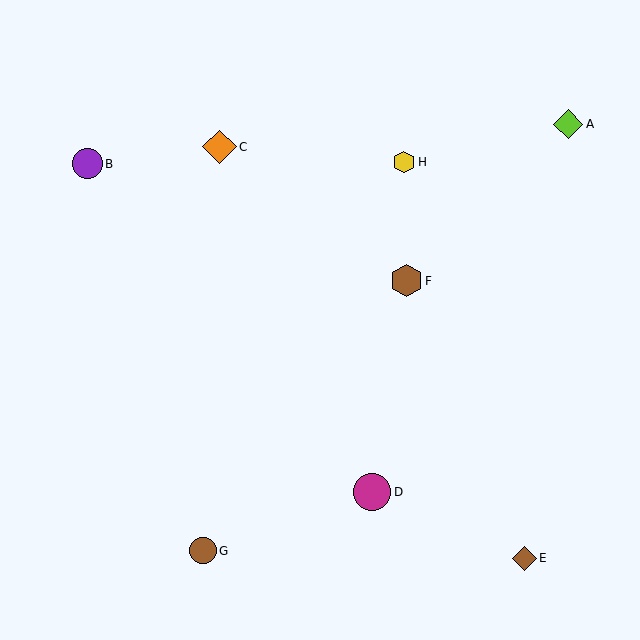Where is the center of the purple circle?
The center of the purple circle is at (87, 164).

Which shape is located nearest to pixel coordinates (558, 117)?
The lime diamond (labeled A) at (568, 124) is nearest to that location.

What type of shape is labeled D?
Shape D is a magenta circle.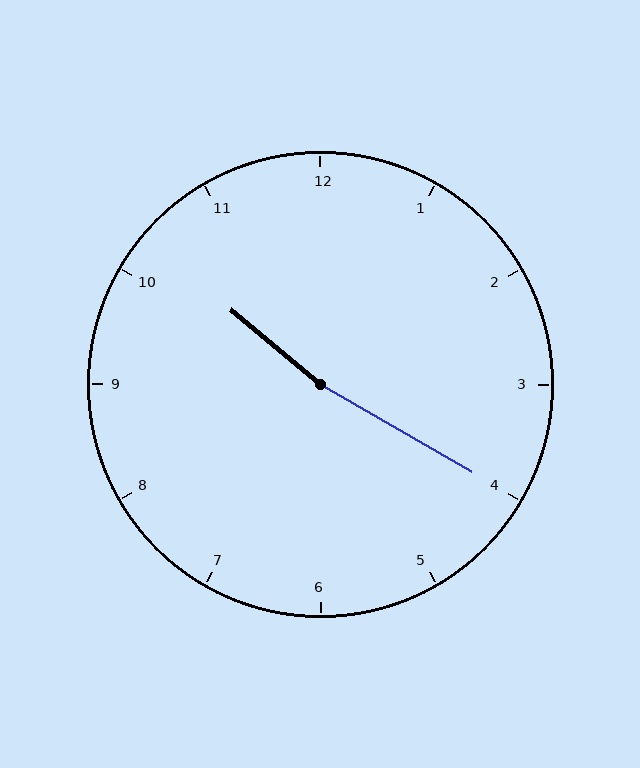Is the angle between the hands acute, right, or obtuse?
It is obtuse.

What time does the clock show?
10:20.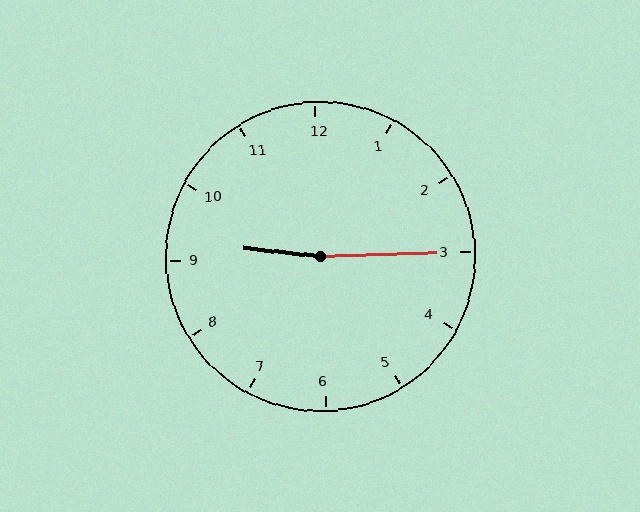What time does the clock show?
9:15.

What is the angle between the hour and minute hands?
Approximately 172 degrees.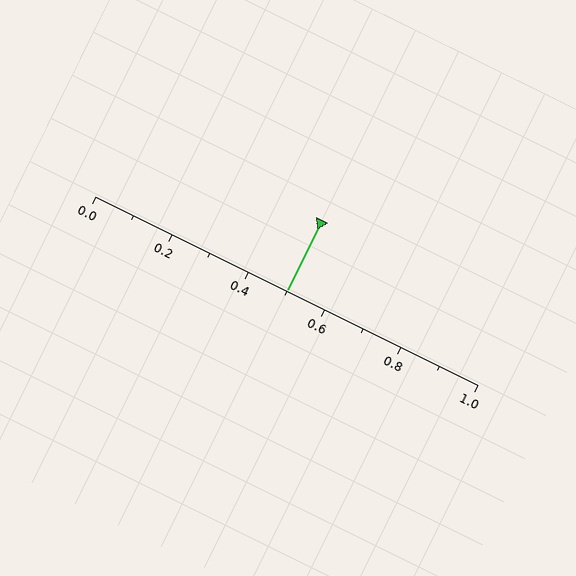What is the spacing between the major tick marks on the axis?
The major ticks are spaced 0.2 apart.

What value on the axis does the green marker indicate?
The marker indicates approximately 0.5.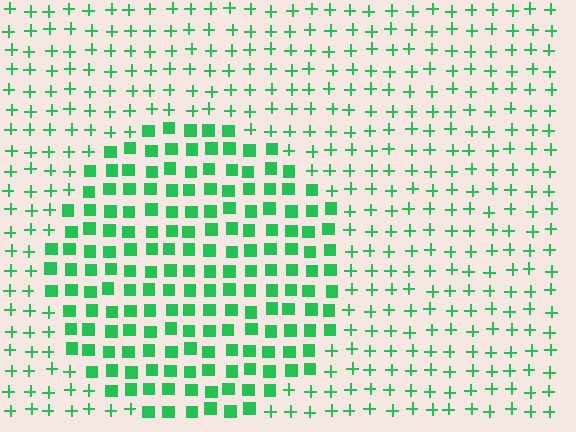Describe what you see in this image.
The image is filled with small green elements arranged in a uniform grid. A circle-shaped region contains squares, while the surrounding area contains plus signs. The boundary is defined purely by the change in element shape.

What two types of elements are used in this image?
The image uses squares inside the circle region and plus signs outside it.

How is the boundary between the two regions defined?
The boundary is defined by a change in element shape: squares inside vs. plus signs outside. All elements share the same color and spacing.